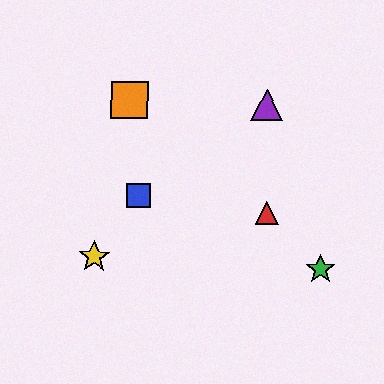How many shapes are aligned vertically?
2 shapes (the red triangle, the purple triangle) are aligned vertically.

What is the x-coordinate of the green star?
The green star is at x≈320.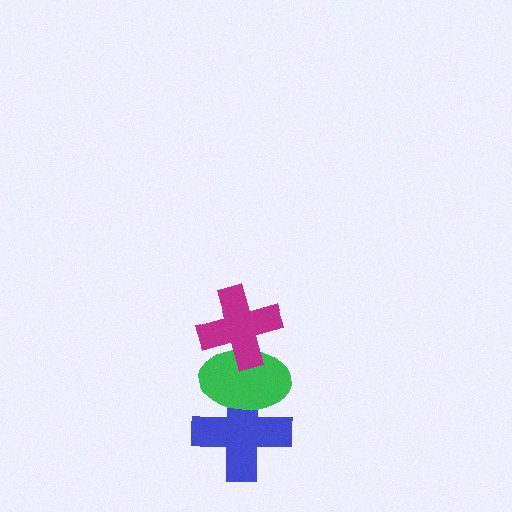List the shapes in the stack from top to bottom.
From top to bottom: the magenta cross, the green ellipse, the blue cross.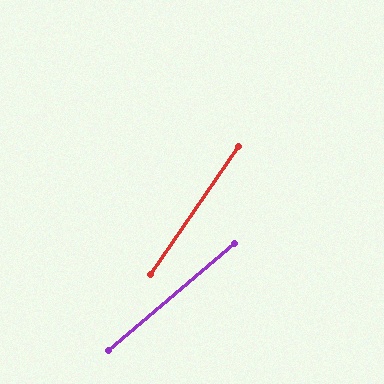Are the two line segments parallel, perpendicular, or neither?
Neither parallel nor perpendicular — they differ by about 15°.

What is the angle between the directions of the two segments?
Approximately 15 degrees.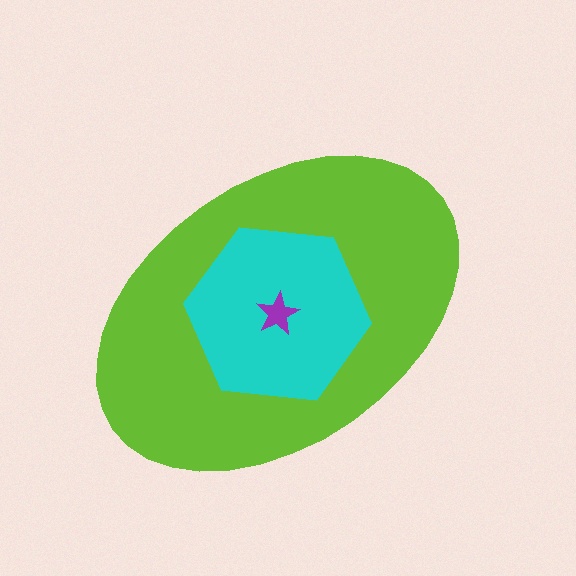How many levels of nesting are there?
3.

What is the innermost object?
The purple star.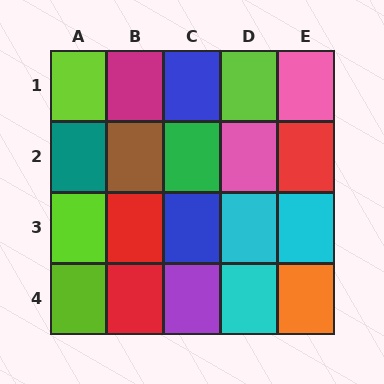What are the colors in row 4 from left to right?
Lime, red, purple, cyan, orange.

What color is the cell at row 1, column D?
Lime.